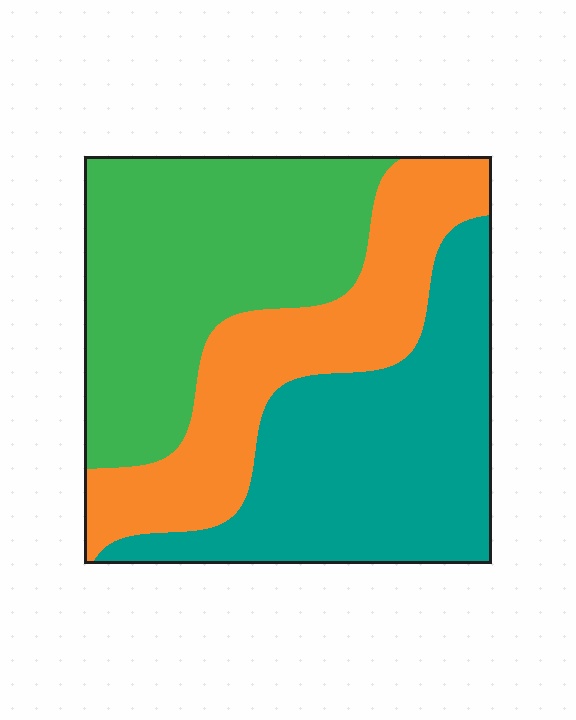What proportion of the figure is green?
Green covers roughly 35% of the figure.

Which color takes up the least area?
Orange, at roughly 25%.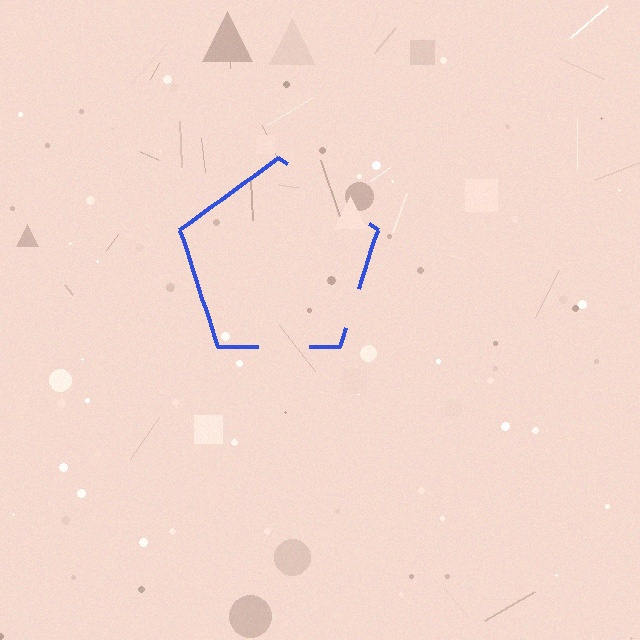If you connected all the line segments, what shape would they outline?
They would outline a pentagon.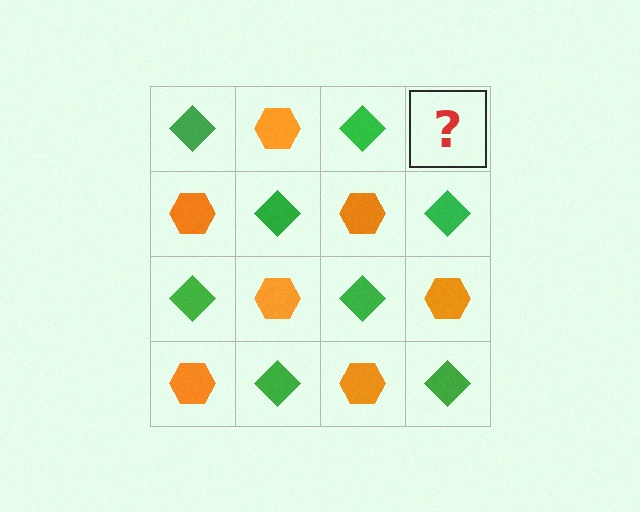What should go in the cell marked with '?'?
The missing cell should contain an orange hexagon.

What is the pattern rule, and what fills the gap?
The rule is that it alternates green diamond and orange hexagon in a checkerboard pattern. The gap should be filled with an orange hexagon.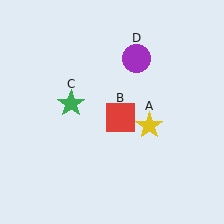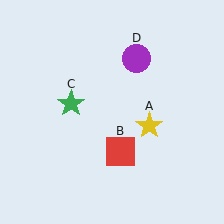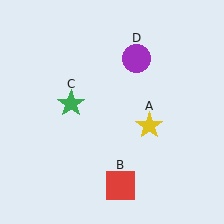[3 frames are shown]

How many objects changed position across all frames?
1 object changed position: red square (object B).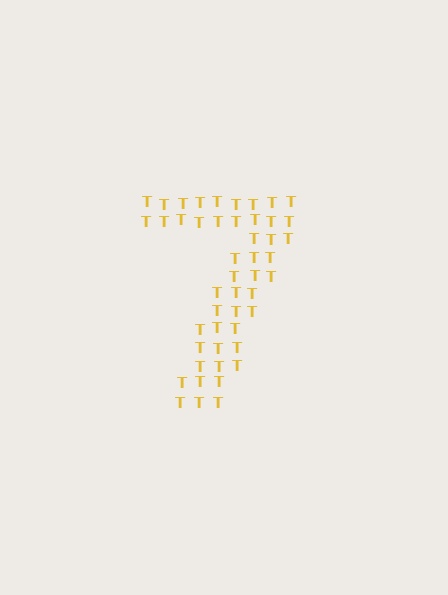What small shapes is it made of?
It is made of small letter T's.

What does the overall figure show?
The overall figure shows the digit 7.